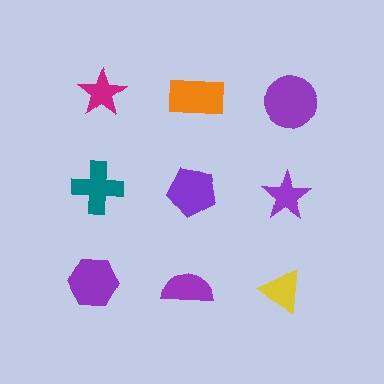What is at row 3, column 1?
A purple hexagon.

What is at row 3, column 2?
A purple semicircle.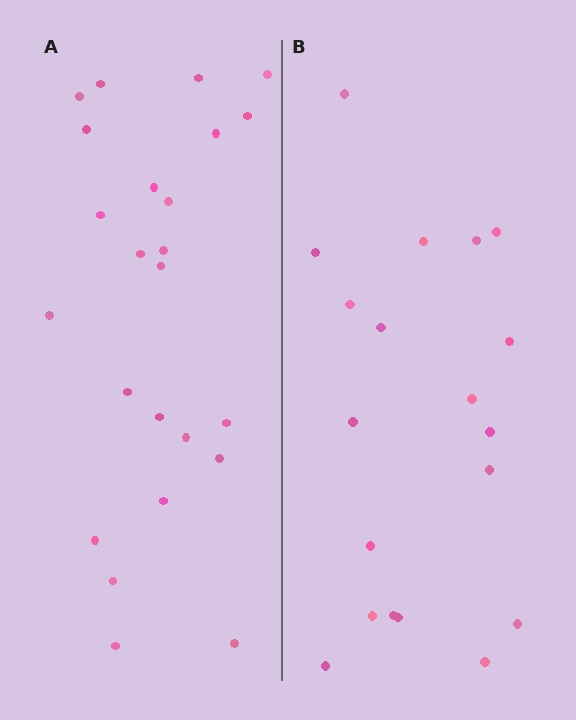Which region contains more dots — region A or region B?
Region A (the left region) has more dots.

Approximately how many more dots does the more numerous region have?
Region A has about 5 more dots than region B.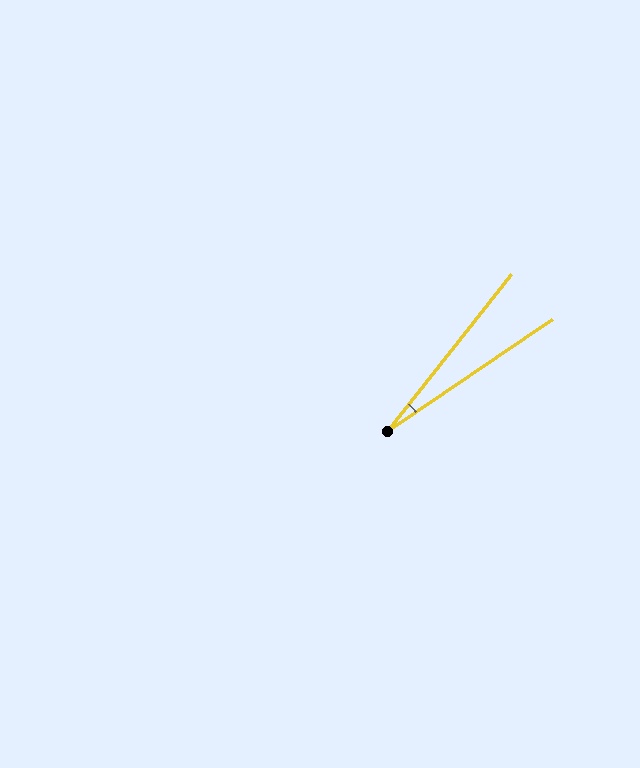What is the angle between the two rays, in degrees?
Approximately 18 degrees.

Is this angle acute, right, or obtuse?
It is acute.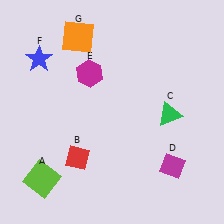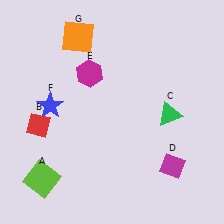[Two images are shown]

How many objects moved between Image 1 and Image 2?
2 objects moved between the two images.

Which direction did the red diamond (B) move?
The red diamond (B) moved left.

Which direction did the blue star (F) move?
The blue star (F) moved down.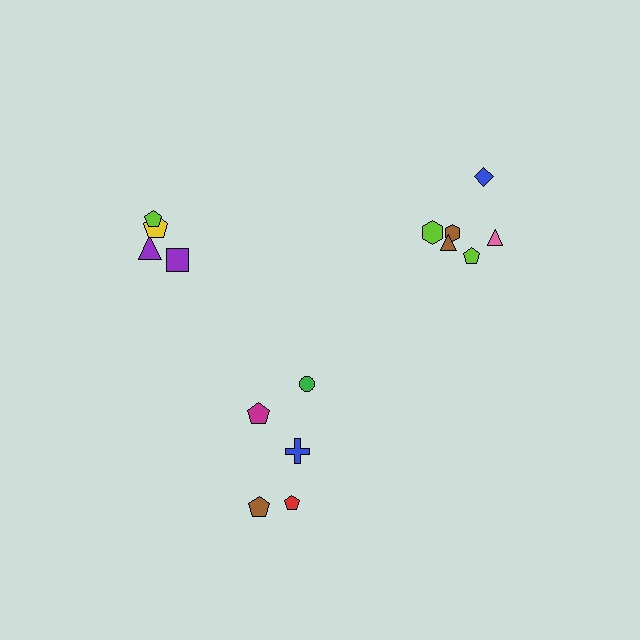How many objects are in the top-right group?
There are 6 objects.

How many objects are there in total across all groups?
There are 15 objects.